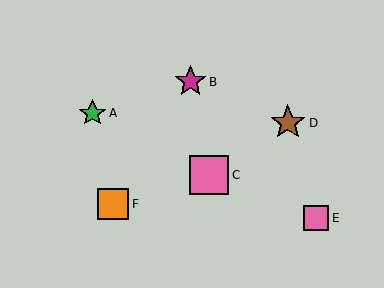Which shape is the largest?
The pink square (labeled C) is the largest.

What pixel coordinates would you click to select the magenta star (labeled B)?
Click at (190, 82) to select the magenta star B.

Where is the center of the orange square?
The center of the orange square is at (113, 204).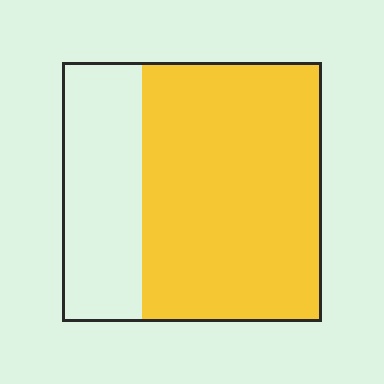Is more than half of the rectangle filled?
Yes.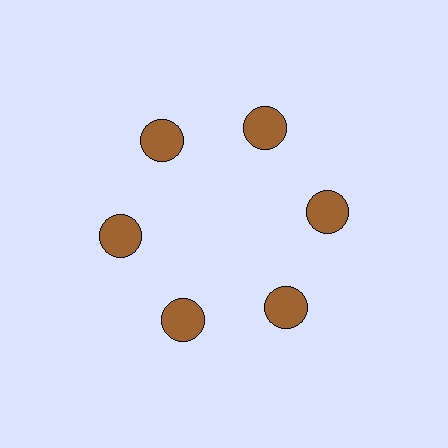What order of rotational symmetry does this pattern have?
This pattern has 6-fold rotational symmetry.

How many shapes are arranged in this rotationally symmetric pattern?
There are 6 shapes, arranged in 6 groups of 1.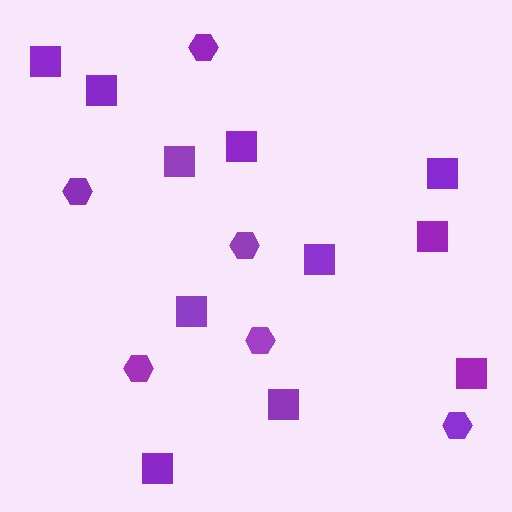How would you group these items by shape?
There are 2 groups: one group of squares (11) and one group of hexagons (6).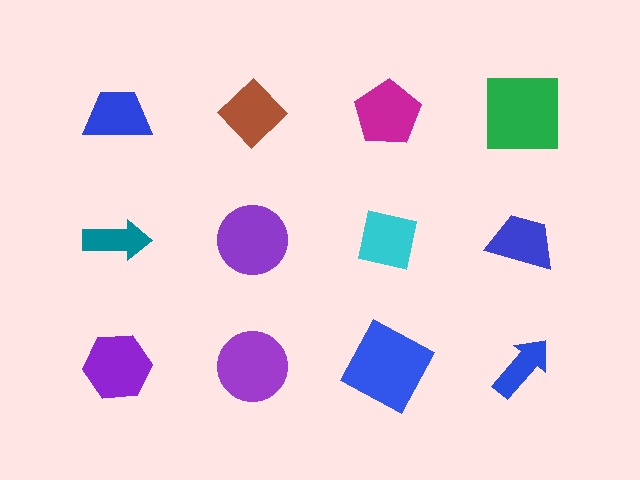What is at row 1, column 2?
A brown diamond.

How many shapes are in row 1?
4 shapes.